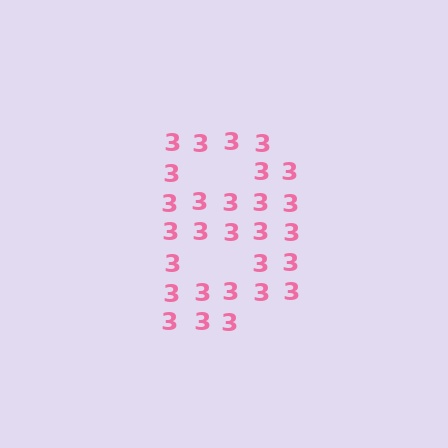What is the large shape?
The large shape is the letter B.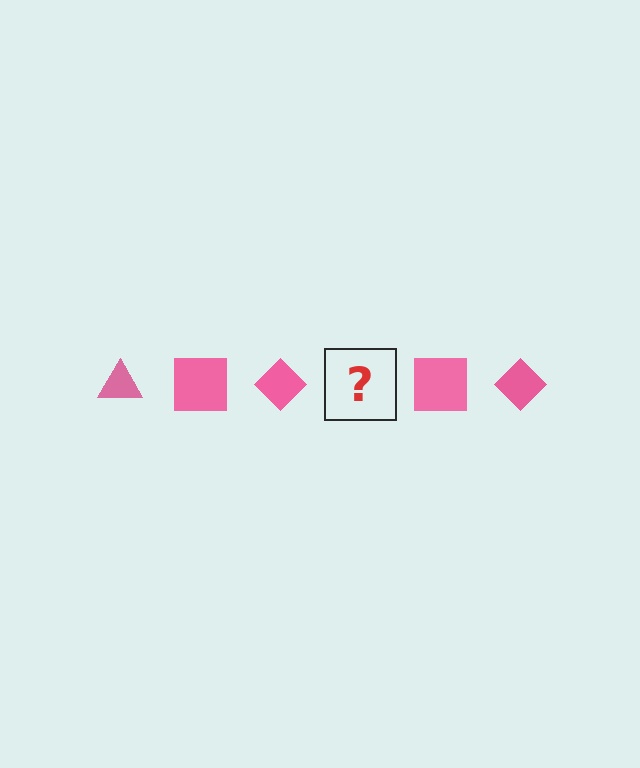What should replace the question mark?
The question mark should be replaced with a pink triangle.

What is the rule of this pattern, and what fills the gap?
The rule is that the pattern cycles through triangle, square, diamond shapes in pink. The gap should be filled with a pink triangle.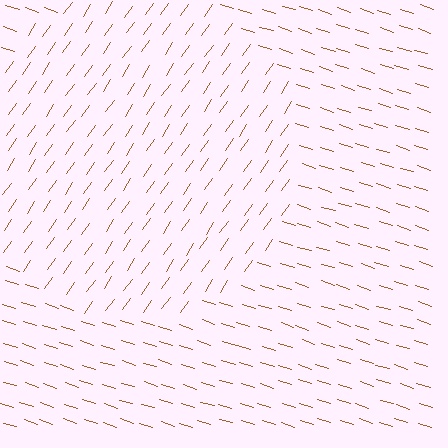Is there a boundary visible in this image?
Yes, there is a texture boundary formed by a change in line orientation.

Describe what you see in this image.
The image is filled with small brown line segments. A circle region in the image has lines oriented differently from the surrounding lines, creating a visible texture boundary.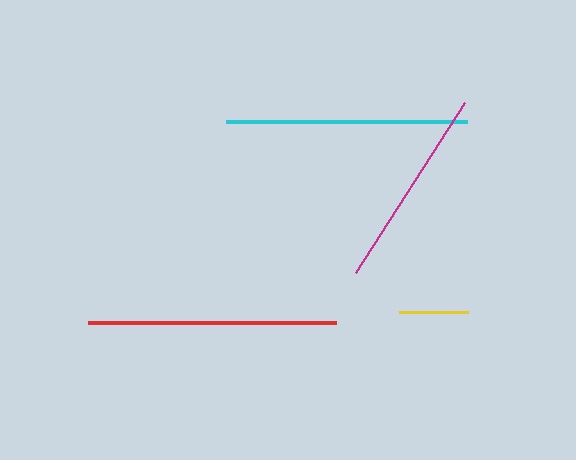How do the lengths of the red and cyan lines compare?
The red and cyan lines are approximately the same length.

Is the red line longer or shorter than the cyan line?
The red line is longer than the cyan line.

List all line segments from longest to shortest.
From longest to shortest: red, cyan, magenta, yellow.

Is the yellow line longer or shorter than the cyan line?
The cyan line is longer than the yellow line.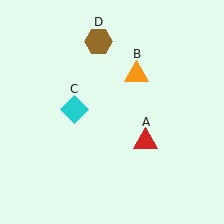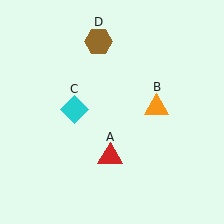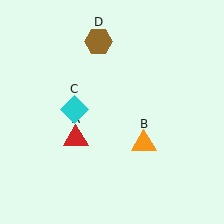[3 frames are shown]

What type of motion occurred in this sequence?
The red triangle (object A), orange triangle (object B) rotated clockwise around the center of the scene.